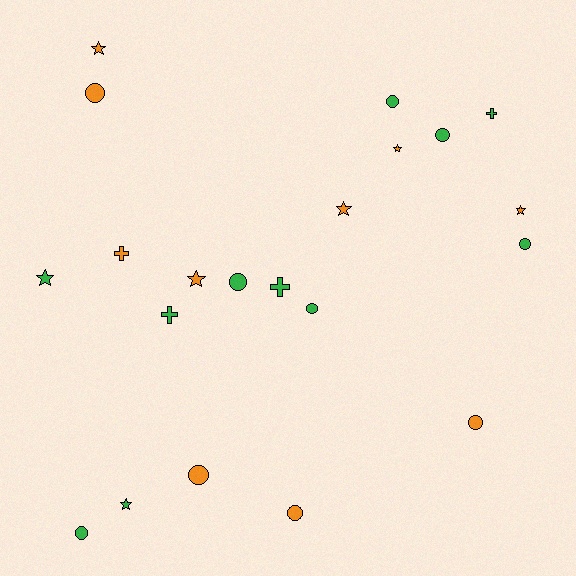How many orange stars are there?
There are 5 orange stars.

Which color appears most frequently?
Green, with 11 objects.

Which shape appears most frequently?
Circle, with 10 objects.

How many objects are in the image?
There are 21 objects.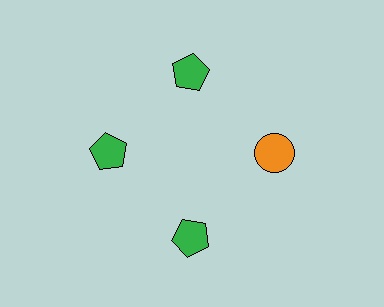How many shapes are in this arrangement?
There are 4 shapes arranged in a ring pattern.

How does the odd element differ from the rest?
It differs in both color (orange instead of green) and shape (circle instead of pentagon).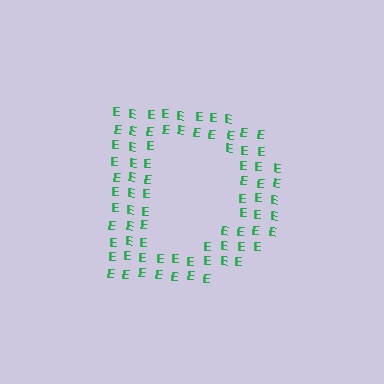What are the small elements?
The small elements are letter E's.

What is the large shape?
The large shape is the letter D.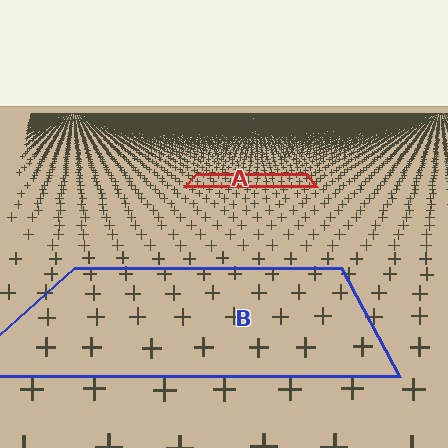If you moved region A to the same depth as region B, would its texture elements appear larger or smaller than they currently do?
They would appear larger. At a closer depth, the same texture elements are projected at a bigger on-screen size.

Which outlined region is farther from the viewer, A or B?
Region A is farther from the viewer — the texture elements inside it appear smaller and more densely packed.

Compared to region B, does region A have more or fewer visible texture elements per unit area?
Region A has more texture elements per unit area — they are packed more densely because it is farther away.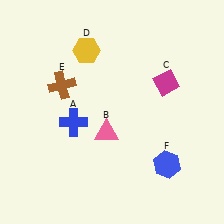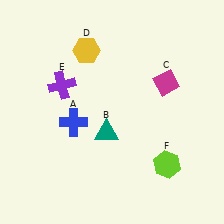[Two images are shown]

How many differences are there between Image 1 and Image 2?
There are 3 differences between the two images.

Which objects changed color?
B changed from pink to teal. E changed from brown to purple. F changed from blue to lime.